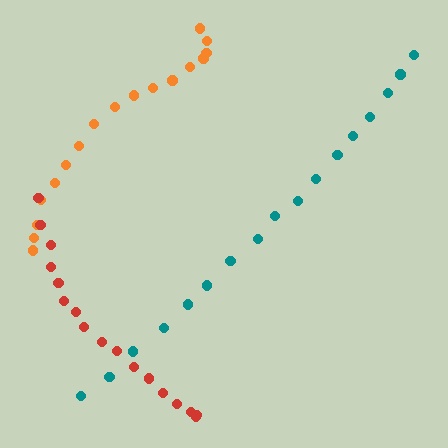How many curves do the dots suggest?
There are 3 distinct paths.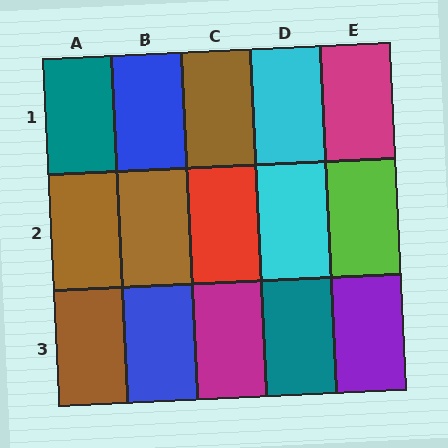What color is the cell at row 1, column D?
Cyan.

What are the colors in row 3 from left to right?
Brown, blue, magenta, teal, purple.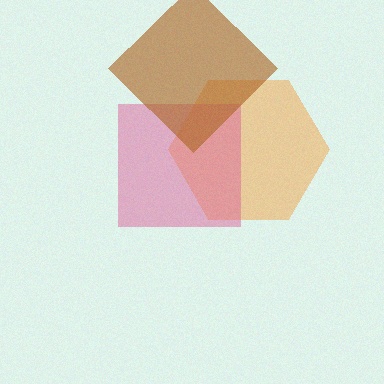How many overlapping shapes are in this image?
There are 3 overlapping shapes in the image.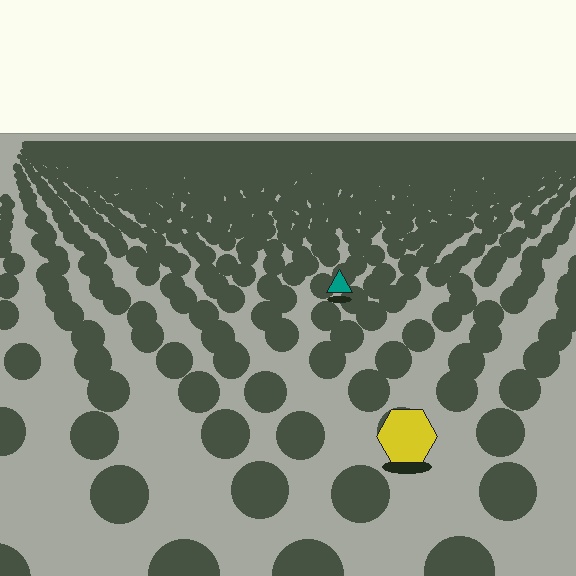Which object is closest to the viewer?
The yellow hexagon is closest. The texture marks near it are larger and more spread out.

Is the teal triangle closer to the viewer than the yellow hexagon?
No. The yellow hexagon is closer — you can tell from the texture gradient: the ground texture is coarser near it.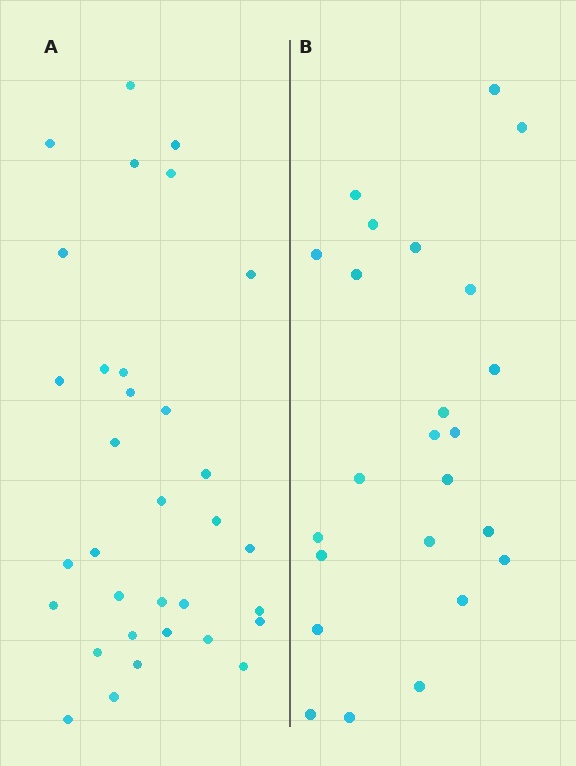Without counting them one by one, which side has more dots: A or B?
Region A (the left region) has more dots.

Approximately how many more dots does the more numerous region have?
Region A has roughly 8 or so more dots than region B.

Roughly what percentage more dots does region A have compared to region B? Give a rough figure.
About 40% more.